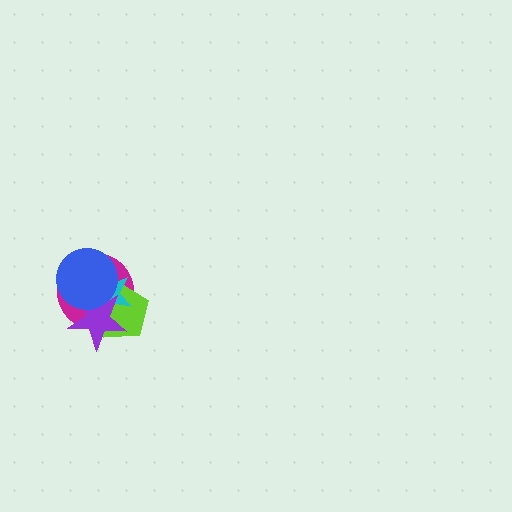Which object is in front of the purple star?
The blue circle is in front of the purple star.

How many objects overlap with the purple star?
4 objects overlap with the purple star.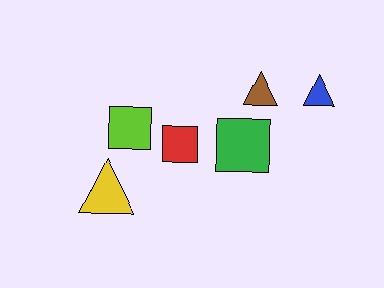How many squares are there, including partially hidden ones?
There are 3 squares.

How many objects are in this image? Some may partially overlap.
There are 6 objects.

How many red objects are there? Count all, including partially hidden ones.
There is 1 red object.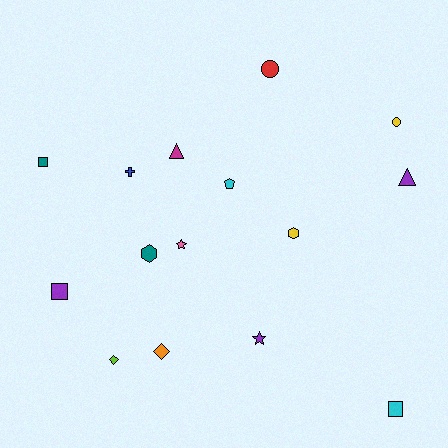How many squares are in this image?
There are 3 squares.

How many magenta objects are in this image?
There is 1 magenta object.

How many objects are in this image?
There are 15 objects.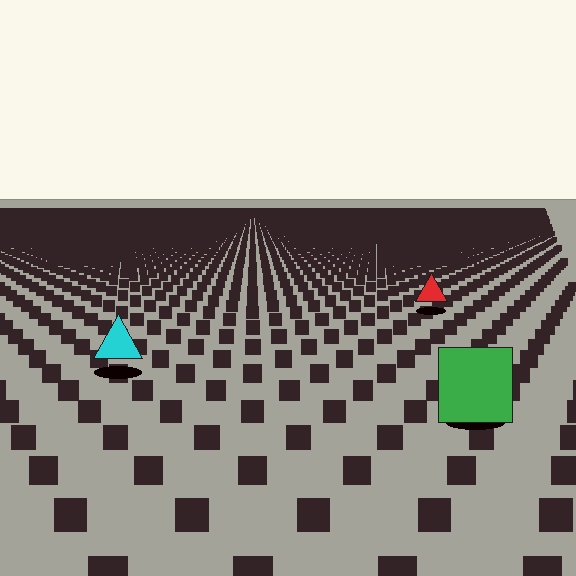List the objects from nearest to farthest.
From nearest to farthest: the green square, the cyan triangle, the red triangle.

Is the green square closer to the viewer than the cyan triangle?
Yes. The green square is closer — you can tell from the texture gradient: the ground texture is coarser near it.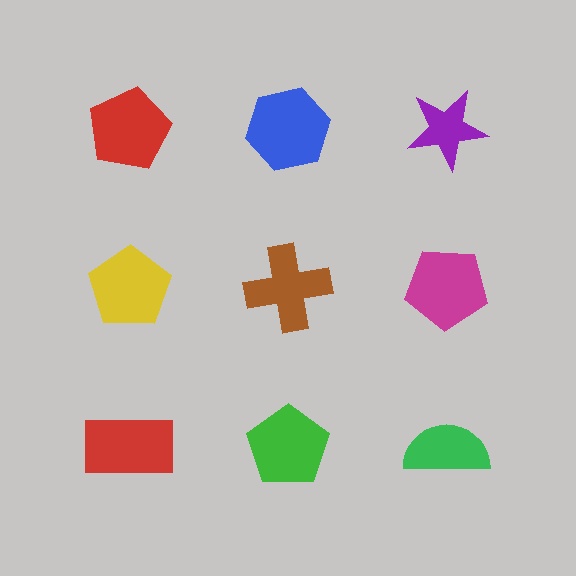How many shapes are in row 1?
3 shapes.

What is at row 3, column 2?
A green pentagon.